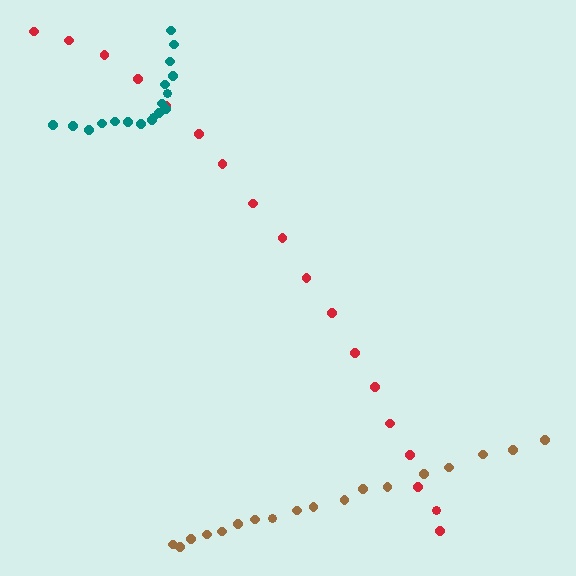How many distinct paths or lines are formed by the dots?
There are 3 distinct paths.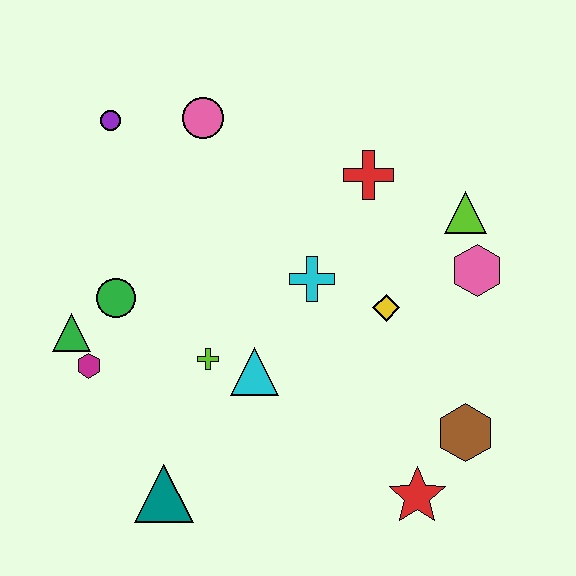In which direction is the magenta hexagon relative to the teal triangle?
The magenta hexagon is above the teal triangle.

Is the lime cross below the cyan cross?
Yes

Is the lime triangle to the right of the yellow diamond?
Yes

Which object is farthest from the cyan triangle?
The purple circle is farthest from the cyan triangle.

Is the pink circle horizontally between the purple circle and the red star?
Yes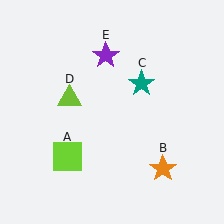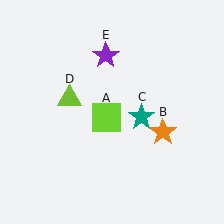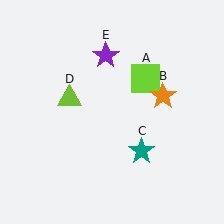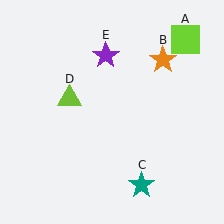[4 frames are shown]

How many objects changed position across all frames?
3 objects changed position: lime square (object A), orange star (object B), teal star (object C).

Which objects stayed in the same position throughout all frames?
Lime triangle (object D) and purple star (object E) remained stationary.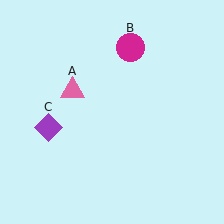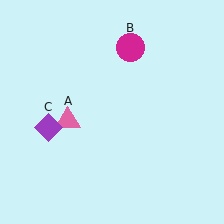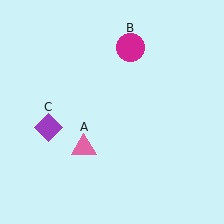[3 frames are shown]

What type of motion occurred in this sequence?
The pink triangle (object A) rotated counterclockwise around the center of the scene.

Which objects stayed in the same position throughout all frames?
Magenta circle (object B) and purple diamond (object C) remained stationary.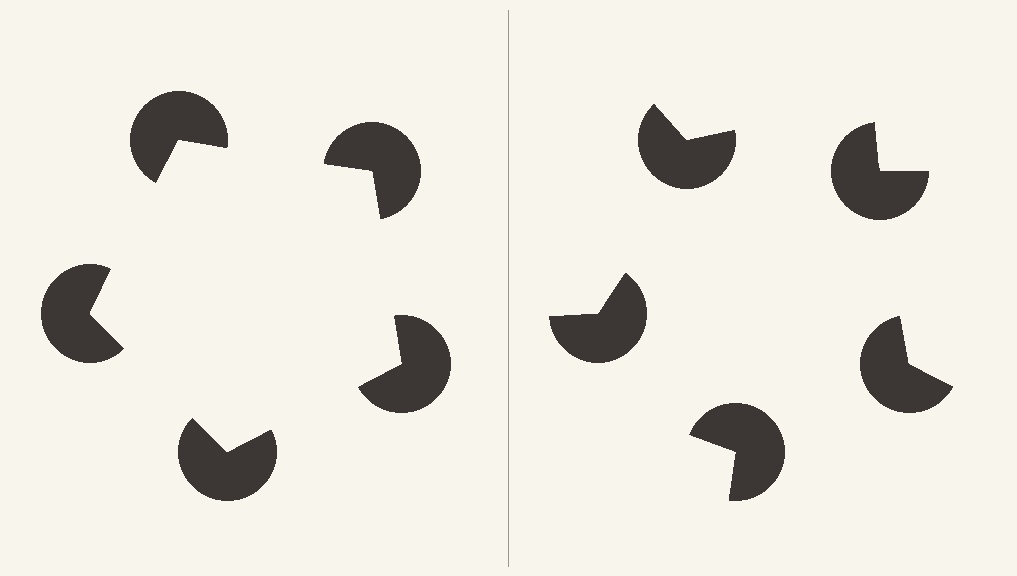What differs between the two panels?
The pac-man discs are positioned identically on both sides; only the wedge orientations differ. On the left they align to a pentagon; on the right they are misaligned.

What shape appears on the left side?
An illusory pentagon.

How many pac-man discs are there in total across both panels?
10 — 5 on each side.